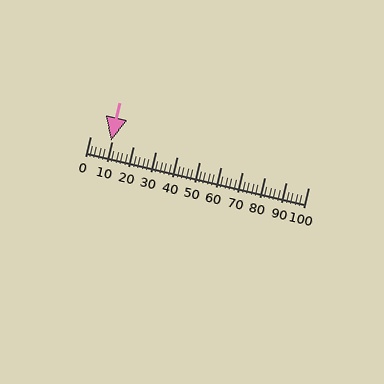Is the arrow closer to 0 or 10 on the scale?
The arrow is closer to 10.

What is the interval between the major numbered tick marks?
The major tick marks are spaced 10 units apart.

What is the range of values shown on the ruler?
The ruler shows values from 0 to 100.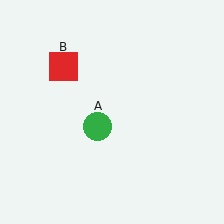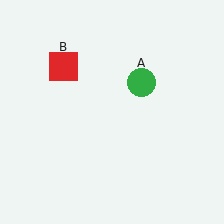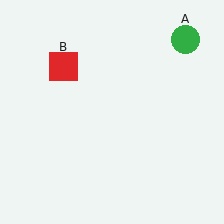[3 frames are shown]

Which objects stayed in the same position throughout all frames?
Red square (object B) remained stationary.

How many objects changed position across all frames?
1 object changed position: green circle (object A).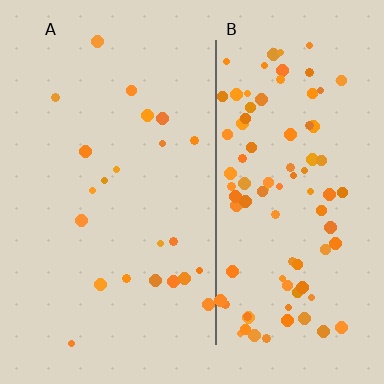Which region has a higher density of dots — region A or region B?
B (the right).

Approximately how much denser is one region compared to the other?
Approximately 4.4× — region B over region A.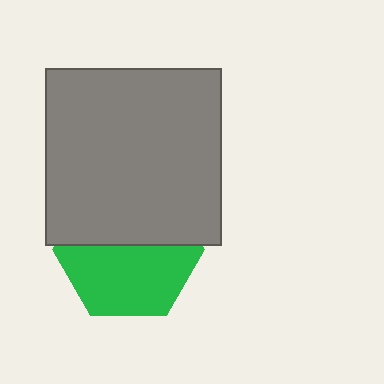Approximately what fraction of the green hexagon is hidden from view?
Roughly 46% of the green hexagon is hidden behind the gray square.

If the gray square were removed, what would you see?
You would see the complete green hexagon.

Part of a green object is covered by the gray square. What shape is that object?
It is a hexagon.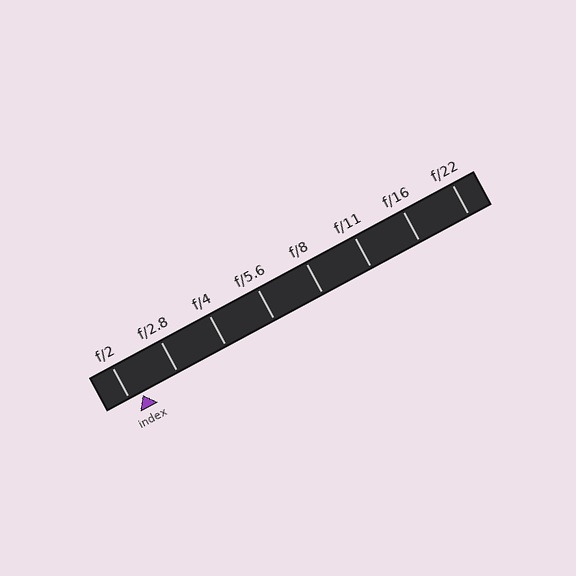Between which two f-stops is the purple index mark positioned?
The index mark is between f/2 and f/2.8.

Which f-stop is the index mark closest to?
The index mark is closest to f/2.